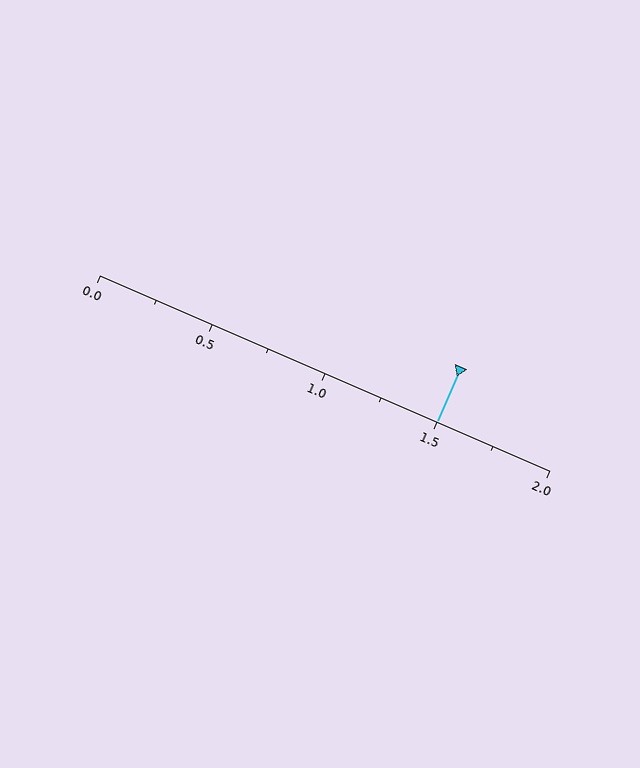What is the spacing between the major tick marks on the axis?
The major ticks are spaced 0.5 apart.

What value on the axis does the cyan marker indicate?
The marker indicates approximately 1.5.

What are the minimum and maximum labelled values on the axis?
The axis runs from 0.0 to 2.0.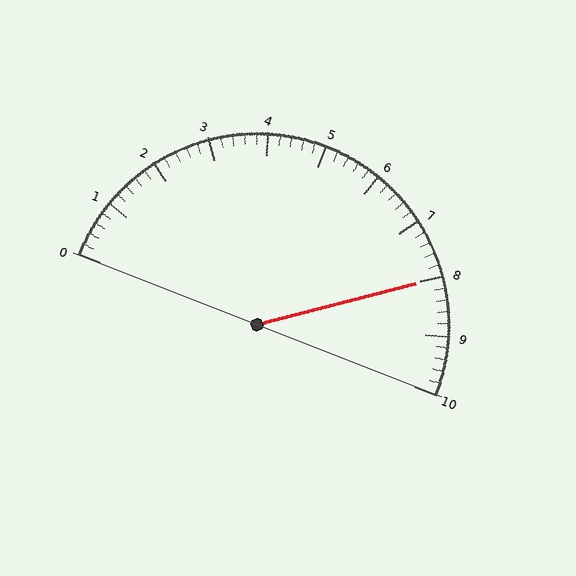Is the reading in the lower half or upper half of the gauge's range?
The reading is in the upper half of the range (0 to 10).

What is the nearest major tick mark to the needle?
The nearest major tick mark is 8.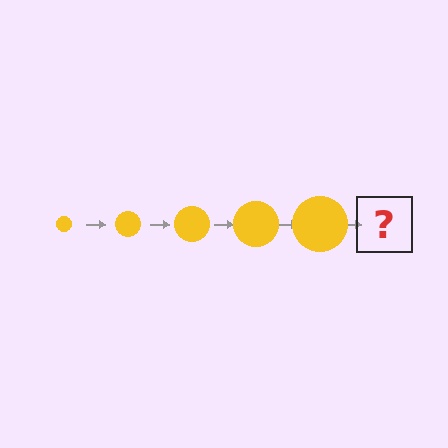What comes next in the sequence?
The next element should be a yellow circle, larger than the previous one.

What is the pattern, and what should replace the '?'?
The pattern is that the circle gets progressively larger each step. The '?' should be a yellow circle, larger than the previous one.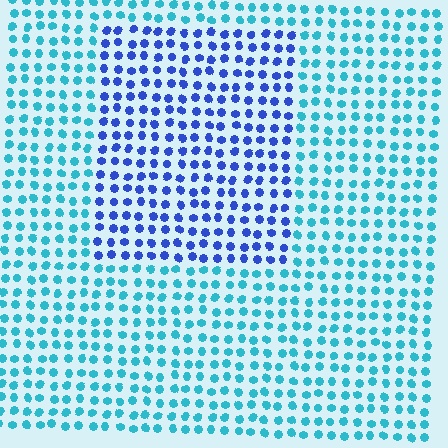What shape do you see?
I see a rectangle.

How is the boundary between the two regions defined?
The boundary is defined purely by a slight shift in hue (about 42 degrees). Spacing, size, and orientation are identical on both sides.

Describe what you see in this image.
The image is filled with small cyan elements in a uniform arrangement. A rectangle-shaped region is visible where the elements are tinted to a slightly different hue, forming a subtle color boundary.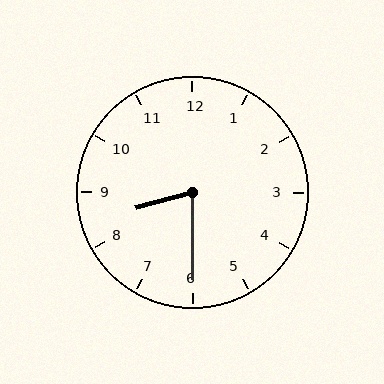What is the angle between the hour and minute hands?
Approximately 75 degrees.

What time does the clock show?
8:30.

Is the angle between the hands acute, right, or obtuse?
It is acute.